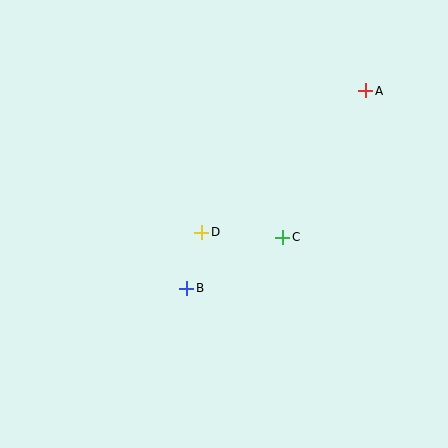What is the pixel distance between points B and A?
The distance between B and A is 267 pixels.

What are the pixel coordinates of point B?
Point B is at (187, 288).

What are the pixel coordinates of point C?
Point C is at (283, 237).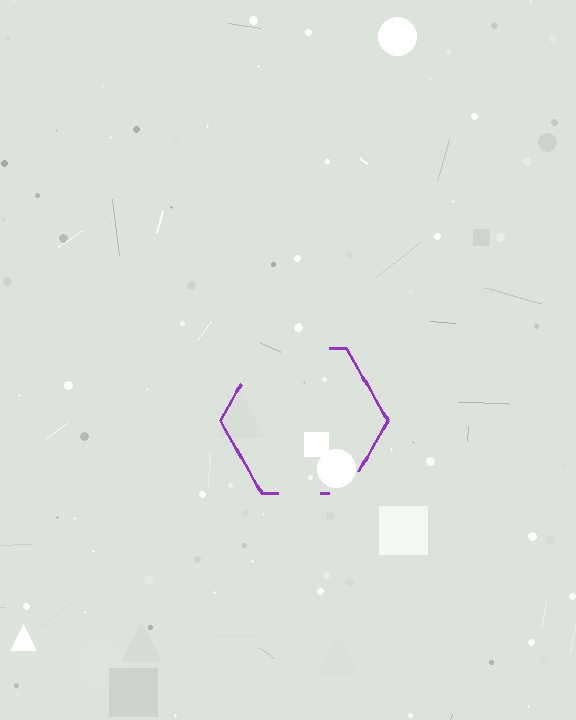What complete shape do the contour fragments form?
The contour fragments form a hexagon.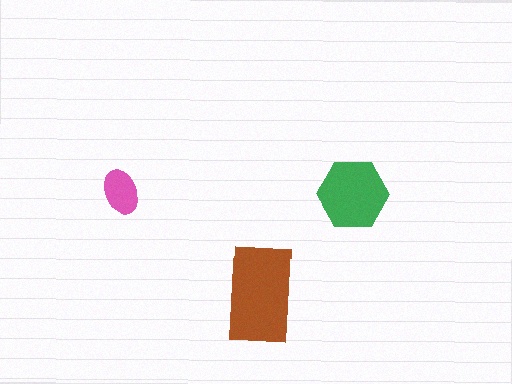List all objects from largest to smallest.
The brown rectangle, the green hexagon, the pink ellipse.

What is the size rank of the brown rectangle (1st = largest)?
1st.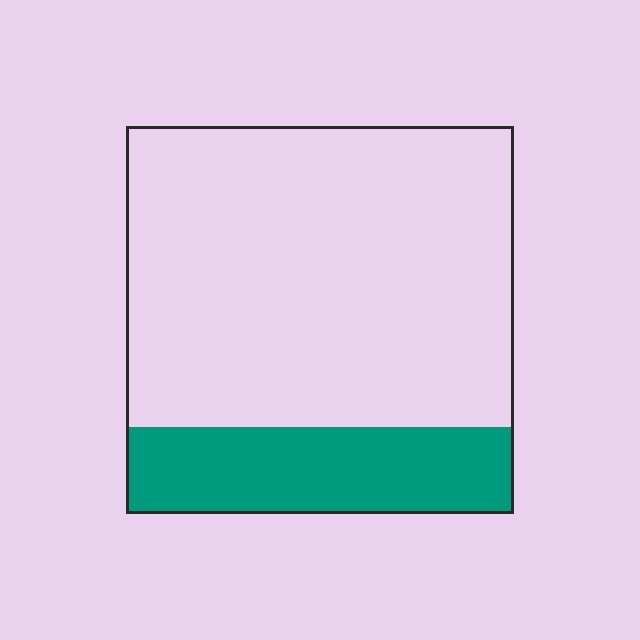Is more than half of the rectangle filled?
No.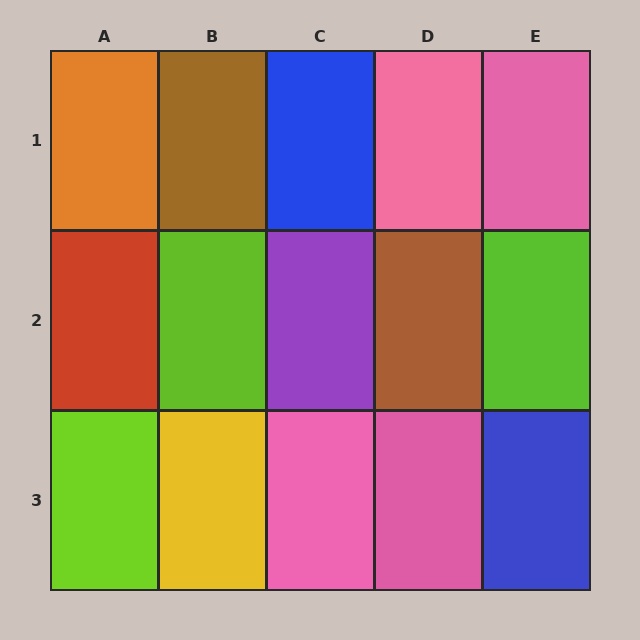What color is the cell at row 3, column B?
Yellow.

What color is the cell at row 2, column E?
Lime.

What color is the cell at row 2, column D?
Brown.